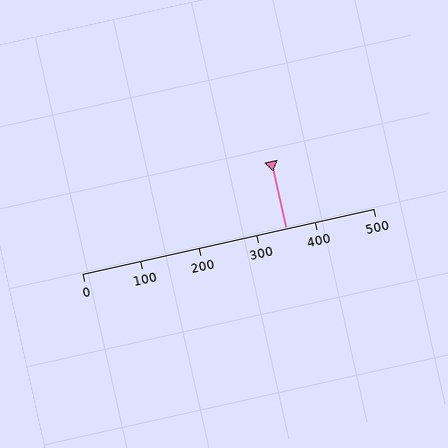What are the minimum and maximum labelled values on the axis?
The axis runs from 0 to 500.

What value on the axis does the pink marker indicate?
The marker indicates approximately 350.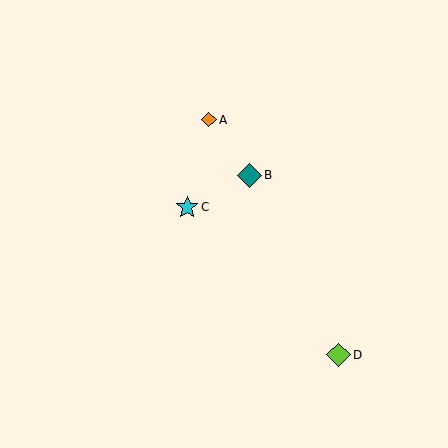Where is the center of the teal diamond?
The center of the teal diamond is at (250, 175).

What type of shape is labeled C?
Shape C is a cyan star.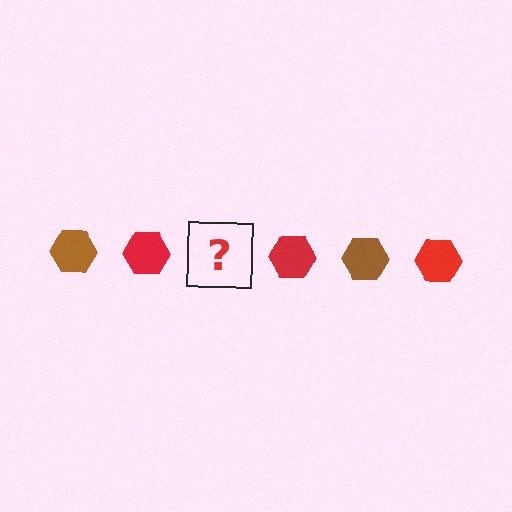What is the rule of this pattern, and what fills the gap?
The rule is that the pattern cycles through brown, red hexagons. The gap should be filled with a brown hexagon.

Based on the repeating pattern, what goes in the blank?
The blank should be a brown hexagon.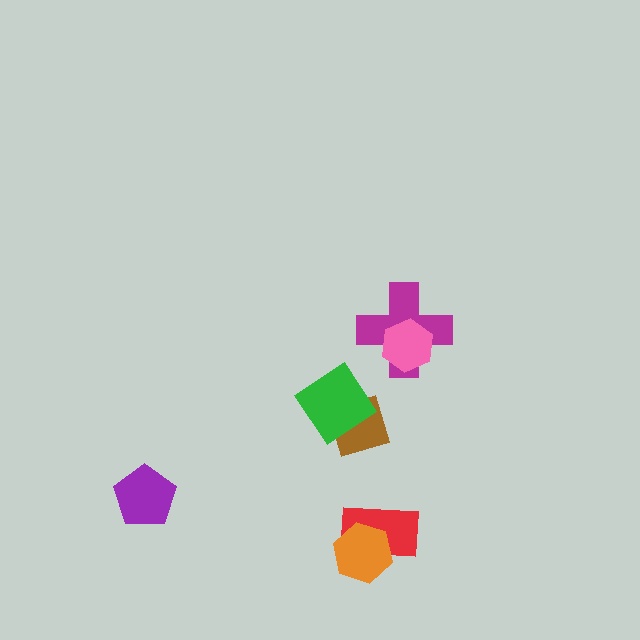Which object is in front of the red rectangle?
The orange hexagon is in front of the red rectangle.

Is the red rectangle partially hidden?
Yes, it is partially covered by another shape.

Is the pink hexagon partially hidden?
No, no other shape covers it.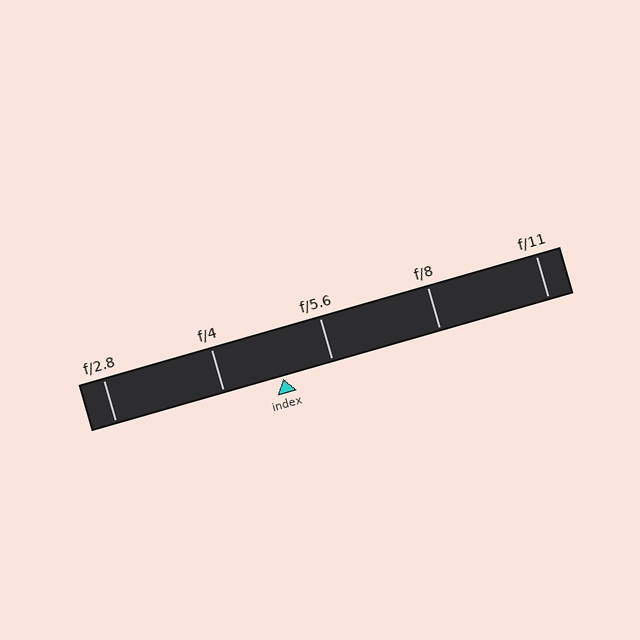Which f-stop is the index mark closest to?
The index mark is closest to f/5.6.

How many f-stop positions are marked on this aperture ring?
There are 5 f-stop positions marked.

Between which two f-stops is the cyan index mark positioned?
The index mark is between f/4 and f/5.6.